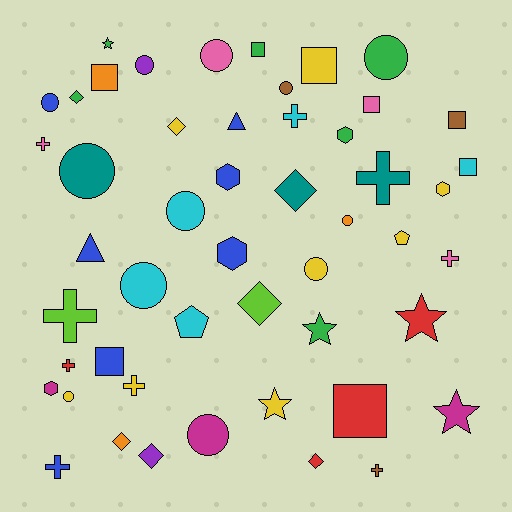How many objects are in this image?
There are 50 objects.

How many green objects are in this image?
There are 6 green objects.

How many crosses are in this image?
There are 9 crosses.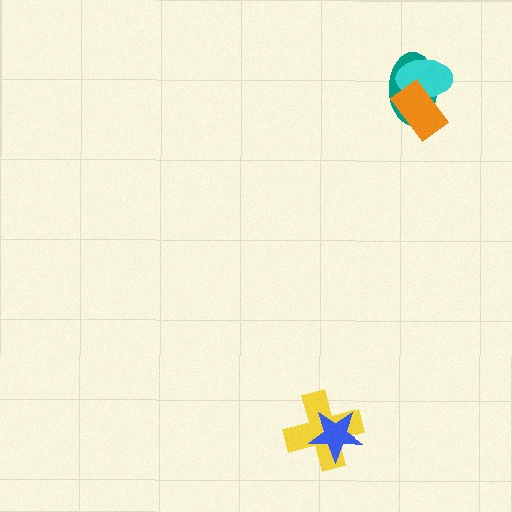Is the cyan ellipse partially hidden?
Yes, it is partially covered by another shape.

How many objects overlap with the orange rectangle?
2 objects overlap with the orange rectangle.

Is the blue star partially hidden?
No, no other shape covers it.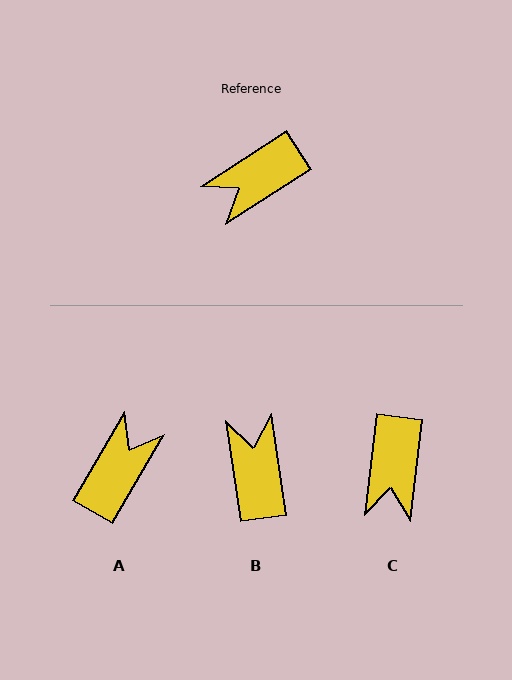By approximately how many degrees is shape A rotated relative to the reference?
Approximately 153 degrees clockwise.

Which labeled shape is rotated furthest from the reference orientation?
A, about 153 degrees away.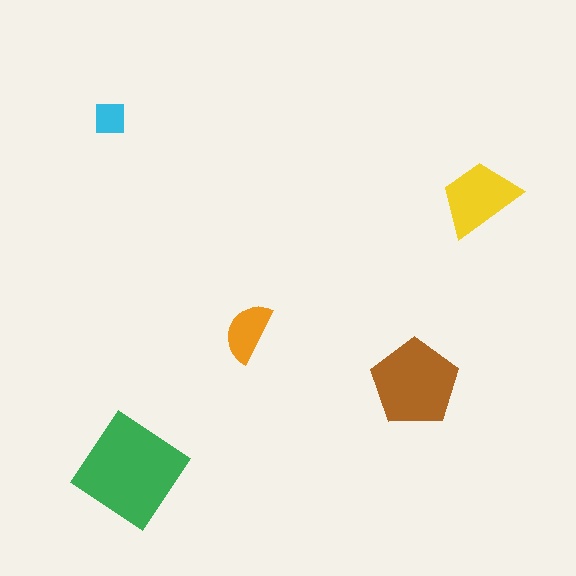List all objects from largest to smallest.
The green diamond, the brown pentagon, the yellow trapezoid, the orange semicircle, the cyan square.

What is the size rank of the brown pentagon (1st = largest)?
2nd.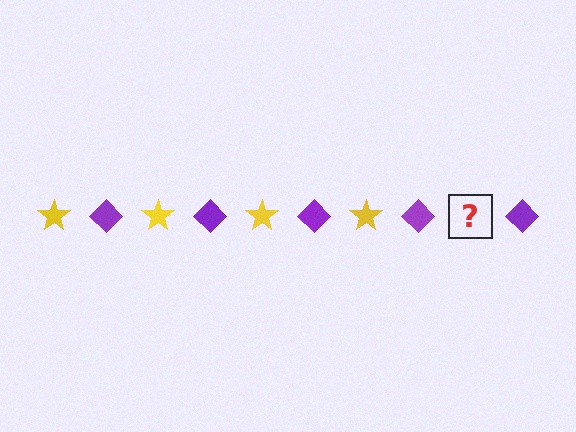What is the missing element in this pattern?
The missing element is a yellow star.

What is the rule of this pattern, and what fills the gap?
The rule is that the pattern alternates between yellow star and purple diamond. The gap should be filled with a yellow star.